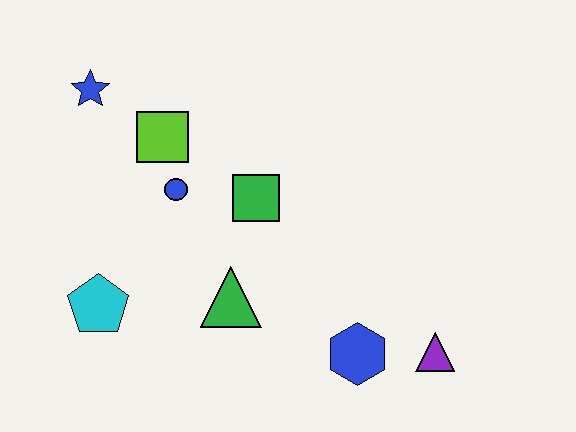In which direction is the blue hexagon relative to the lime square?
The blue hexagon is below the lime square.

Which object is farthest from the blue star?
The purple triangle is farthest from the blue star.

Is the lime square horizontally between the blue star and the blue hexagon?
Yes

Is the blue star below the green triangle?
No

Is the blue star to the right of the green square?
No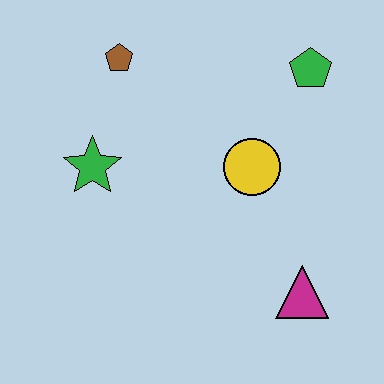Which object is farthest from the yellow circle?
The brown pentagon is farthest from the yellow circle.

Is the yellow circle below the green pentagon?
Yes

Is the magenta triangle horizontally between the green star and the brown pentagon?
No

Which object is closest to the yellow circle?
The green pentagon is closest to the yellow circle.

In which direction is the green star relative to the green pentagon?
The green star is to the left of the green pentagon.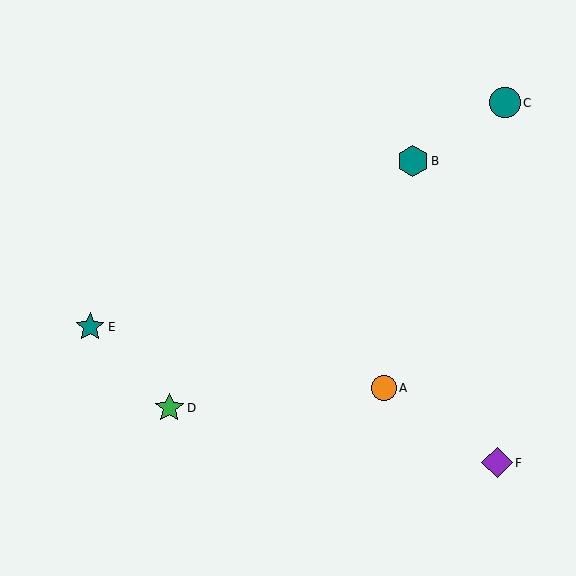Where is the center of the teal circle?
The center of the teal circle is at (505, 103).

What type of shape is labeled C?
Shape C is a teal circle.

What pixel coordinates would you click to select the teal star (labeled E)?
Click at (90, 327) to select the teal star E.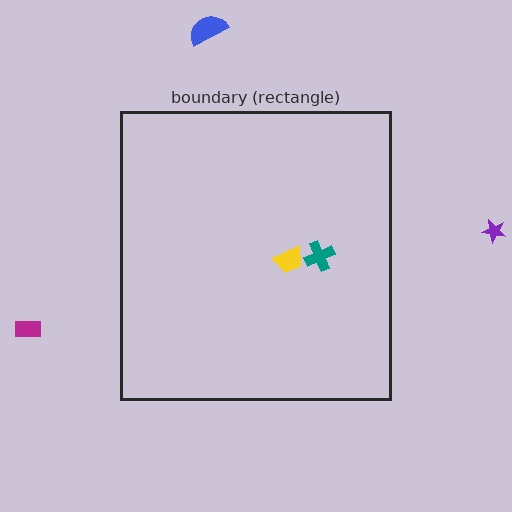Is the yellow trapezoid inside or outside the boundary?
Inside.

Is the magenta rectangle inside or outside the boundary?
Outside.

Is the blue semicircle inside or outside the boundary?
Outside.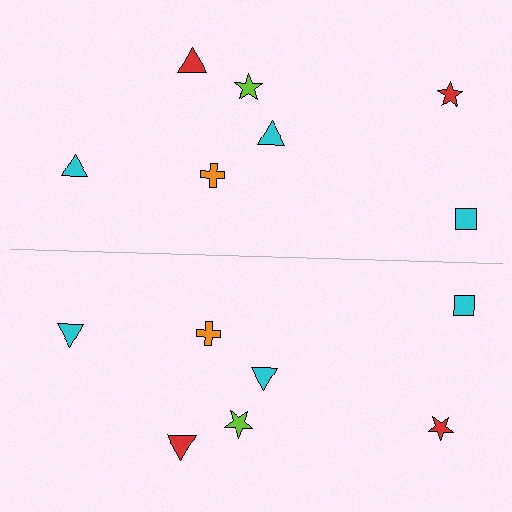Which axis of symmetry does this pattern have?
The pattern has a horizontal axis of symmetry running through the center of the image.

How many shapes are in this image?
There are 14 shapes in this image.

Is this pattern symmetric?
Yes, this pattern has bilateral (reflection) symmetry.